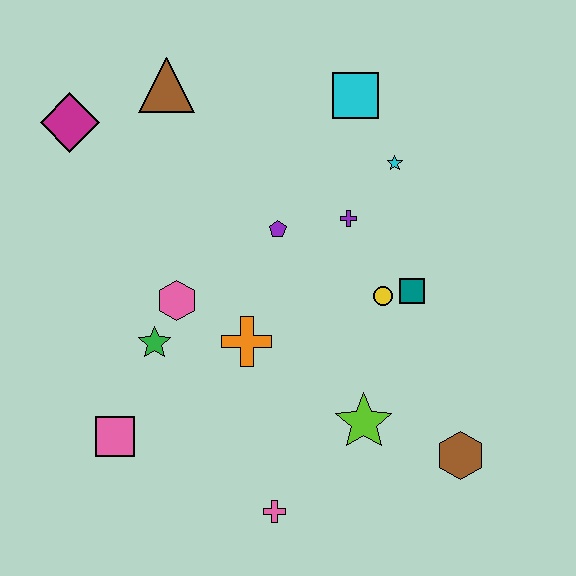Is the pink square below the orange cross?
Yes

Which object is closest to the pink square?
The green star is closest to the pink square.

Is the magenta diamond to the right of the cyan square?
No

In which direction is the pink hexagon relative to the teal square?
The pink hexagon is to the left of the teal square.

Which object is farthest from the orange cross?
The magenta diamond is farthest from the orange cross.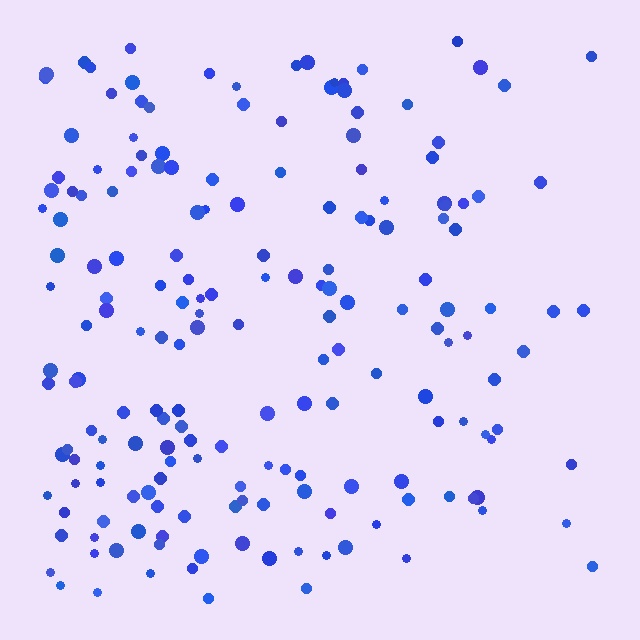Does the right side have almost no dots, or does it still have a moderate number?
Still a moderate number, just noticeably fewer than the left.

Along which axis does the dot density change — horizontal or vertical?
Horizontal.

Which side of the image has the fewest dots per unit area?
The right.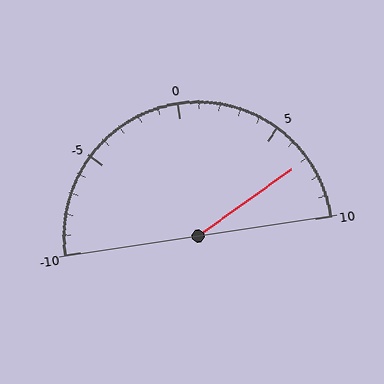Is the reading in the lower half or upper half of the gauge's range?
The reading is in the upper half of the range (-10 to 10).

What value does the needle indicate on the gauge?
The needle indicates approximately 7.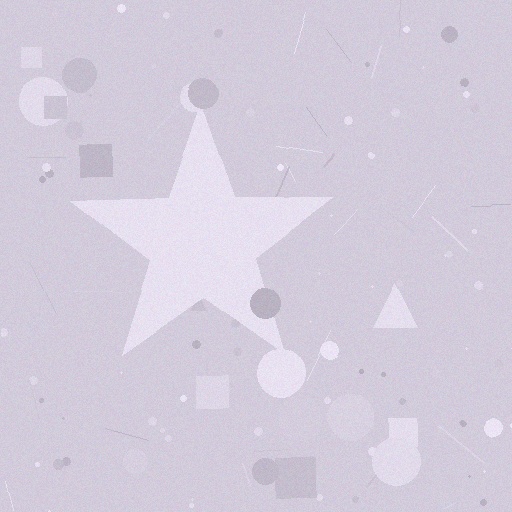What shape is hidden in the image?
A star is hidden in the image.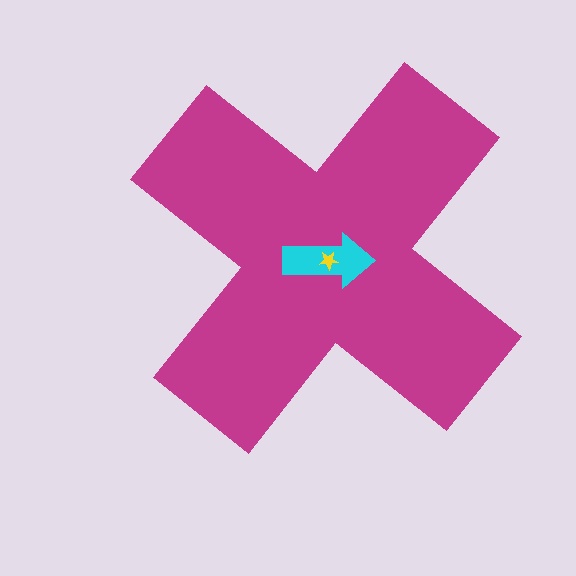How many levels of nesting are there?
3.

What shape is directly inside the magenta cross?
The cyan arrow.